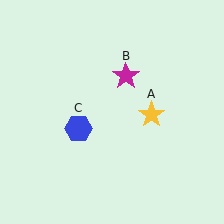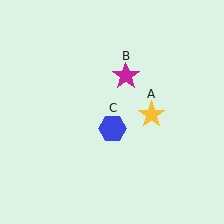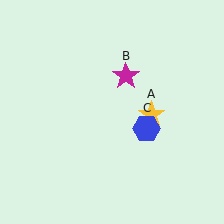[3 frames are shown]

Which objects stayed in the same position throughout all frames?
Yellow star (object A) and magenta star (object B) remained stationary.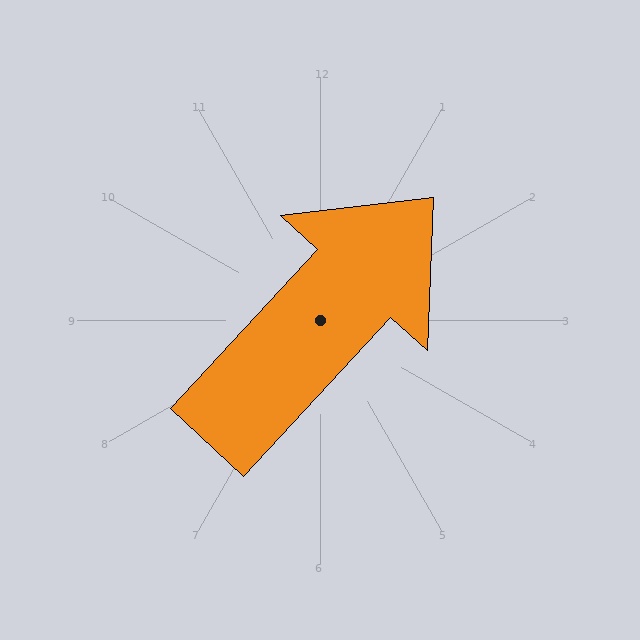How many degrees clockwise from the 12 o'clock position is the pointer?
Approximately 43 degrees.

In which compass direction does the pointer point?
Northeast.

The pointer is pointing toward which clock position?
Roughly 1 o'clock.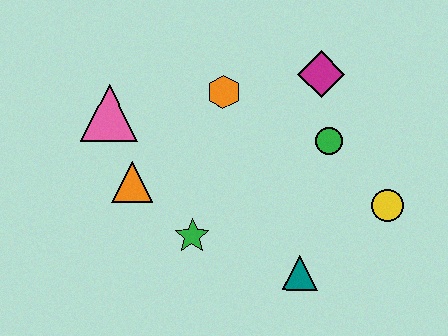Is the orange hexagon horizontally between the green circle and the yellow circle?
No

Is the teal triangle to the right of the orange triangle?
Yes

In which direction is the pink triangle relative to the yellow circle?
The pink triangle is to the left of the yellow circle.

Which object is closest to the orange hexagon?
The magenta diamond is closest to the orange hexagon.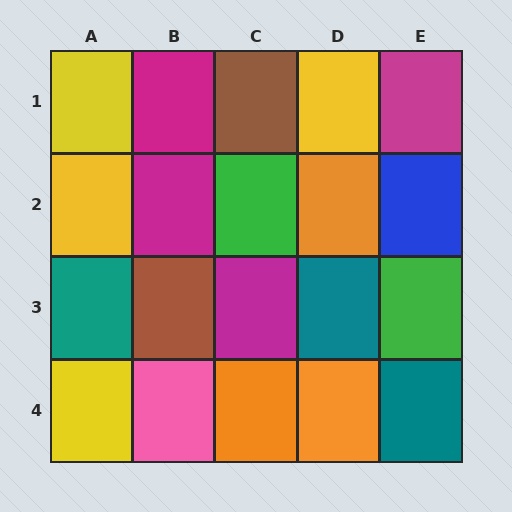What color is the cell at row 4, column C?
Orange.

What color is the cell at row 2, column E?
Blue.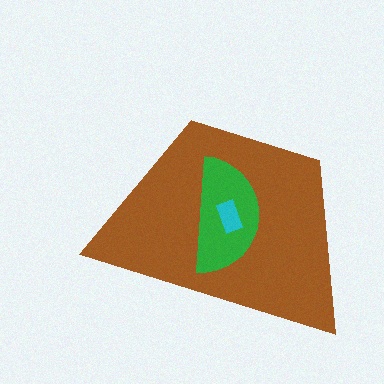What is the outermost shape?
The brown trapezoid.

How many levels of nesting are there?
3.